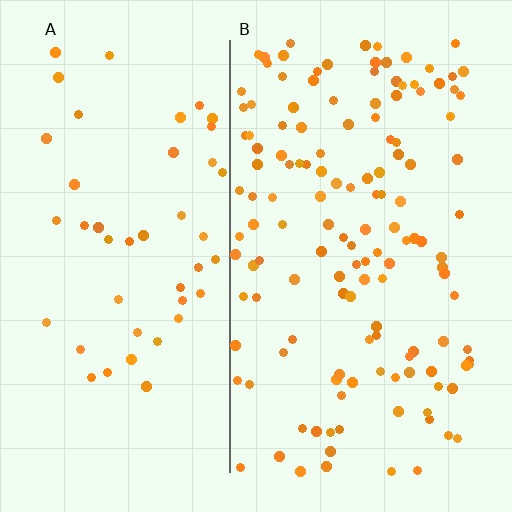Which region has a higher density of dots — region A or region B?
B (the right).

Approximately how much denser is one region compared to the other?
Approximately 2.9× — region B over region A.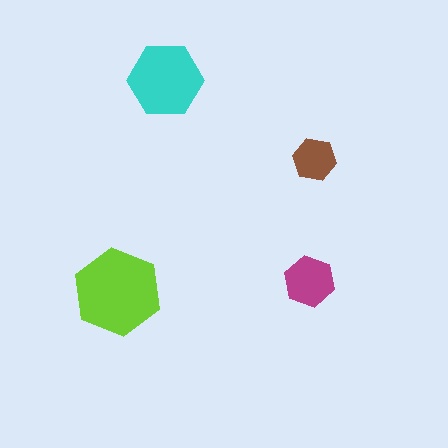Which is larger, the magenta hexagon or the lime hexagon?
The lime one.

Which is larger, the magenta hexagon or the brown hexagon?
The magenta one.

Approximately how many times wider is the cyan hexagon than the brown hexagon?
About 1.5 times wider.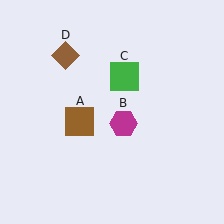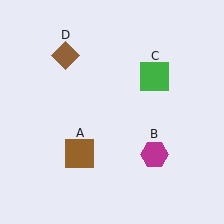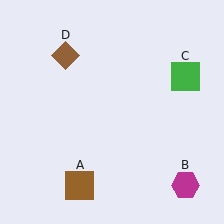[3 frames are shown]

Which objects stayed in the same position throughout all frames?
Brown diamond (object D) remained stationary.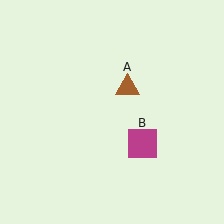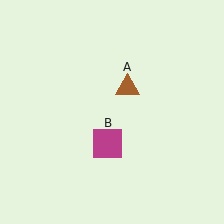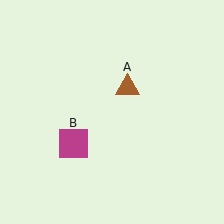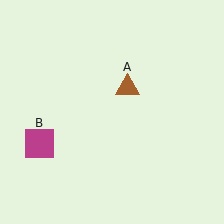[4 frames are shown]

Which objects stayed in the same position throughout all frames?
Brown triangle (object A) remained stationary.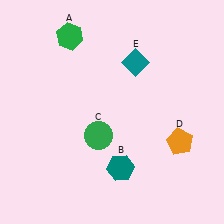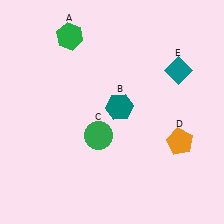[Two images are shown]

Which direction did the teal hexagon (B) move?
The teal hexagon (B) moved up.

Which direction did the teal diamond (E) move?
The teal diamond (E) moved right.